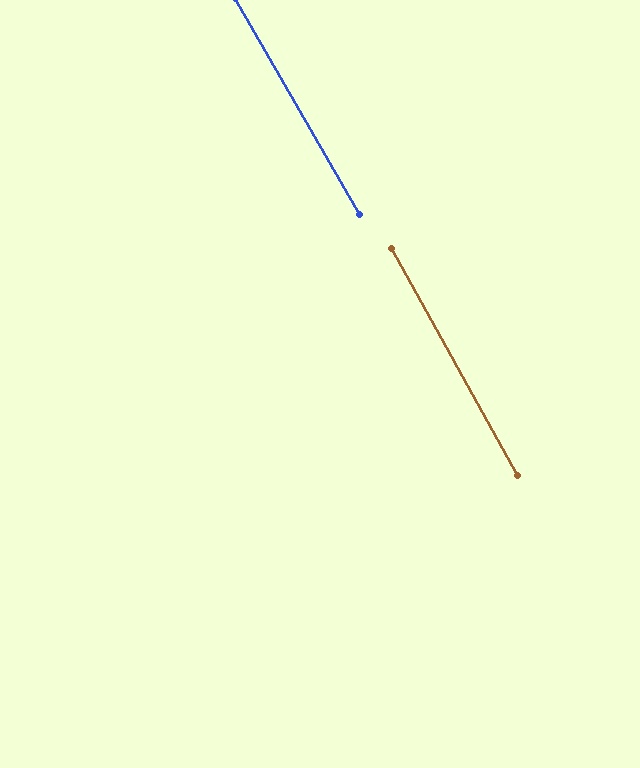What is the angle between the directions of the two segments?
Approximately 1 degree.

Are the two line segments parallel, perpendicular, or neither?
Parallel — their directions differ by only 1.0°.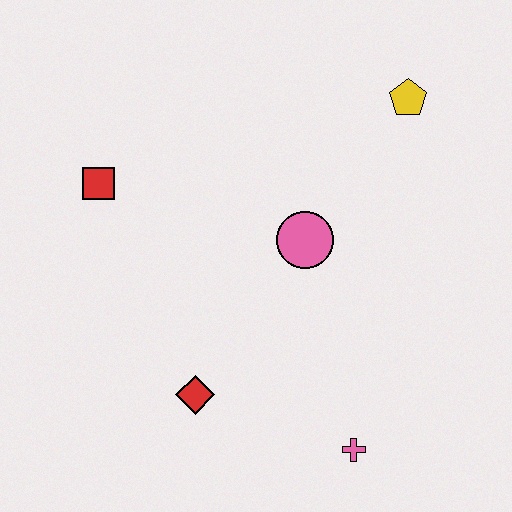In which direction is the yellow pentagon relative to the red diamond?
The yellow pentagon is above the red diamond.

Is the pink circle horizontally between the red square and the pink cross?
Yes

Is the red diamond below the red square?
Yes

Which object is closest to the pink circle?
The yellow pentagon is closest to the pink circle.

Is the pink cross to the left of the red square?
No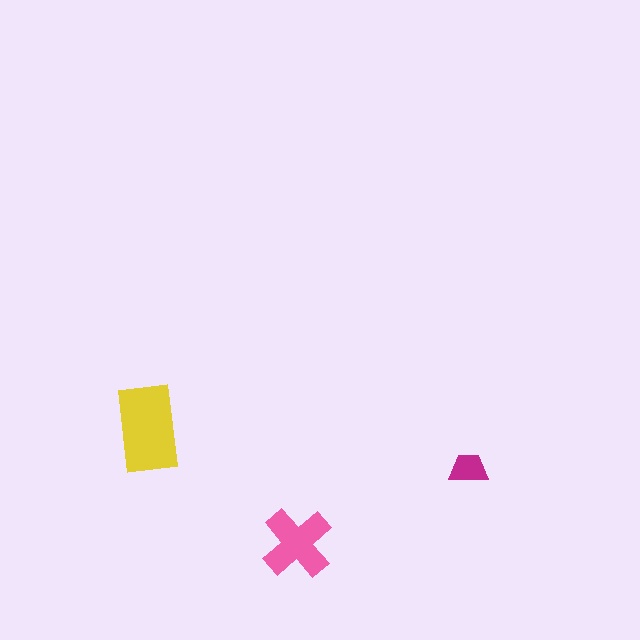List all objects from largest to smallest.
The yellow rectangle, the pink cross, the magenta trapezoid.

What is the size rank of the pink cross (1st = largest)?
2nd.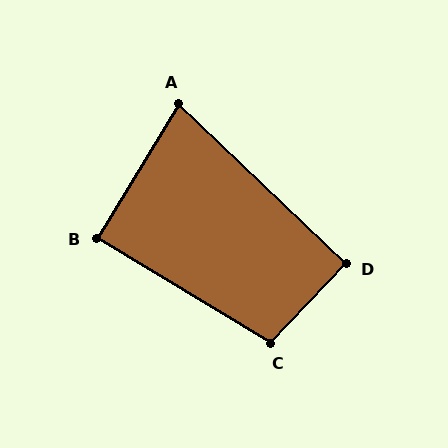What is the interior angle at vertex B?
Approximately 90 degrees (approximately right).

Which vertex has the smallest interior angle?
A, at approximately 78 degrees.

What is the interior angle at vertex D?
Approximately 90 degrees (approximately right).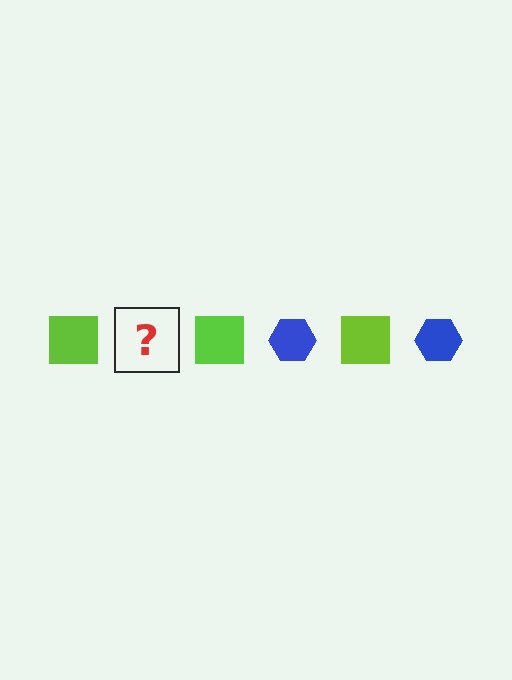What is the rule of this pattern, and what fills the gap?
The rule is that the pattern alternates between lime square and blue hexagon. The gap should be filled with a blue hexagon.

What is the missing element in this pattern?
The missing element is a blue hexagon.